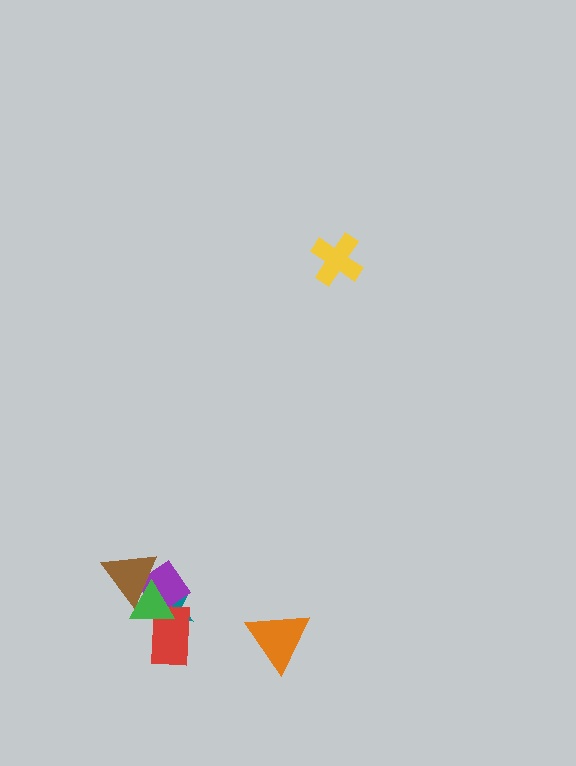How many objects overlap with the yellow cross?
0 objects overlap with the yellow cross.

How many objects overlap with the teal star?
4 objects overlap with the teal star.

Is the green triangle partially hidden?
Yes, it is partially covered by another shape.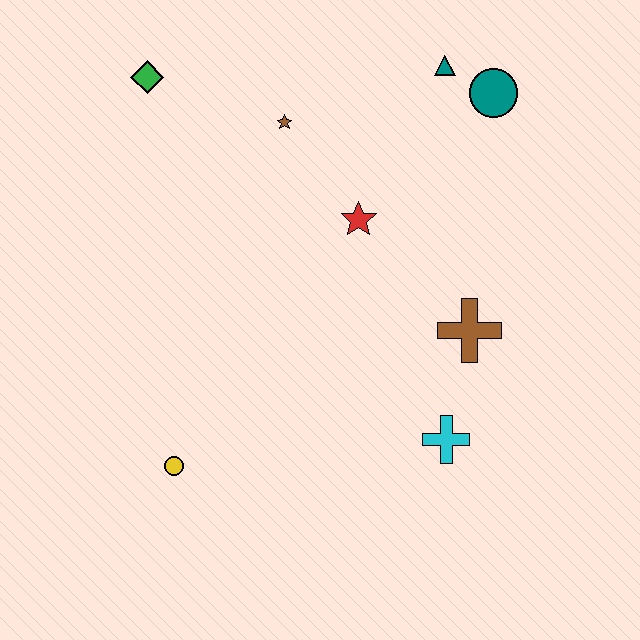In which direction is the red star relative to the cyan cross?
The red star is above the cyan cross.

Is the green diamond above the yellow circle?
Yes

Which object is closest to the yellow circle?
The cyan cross is closest to the yellow circle.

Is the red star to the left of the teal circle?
Yes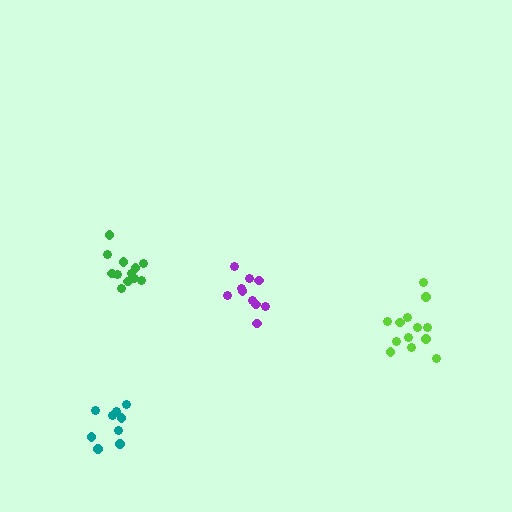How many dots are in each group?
Group 1: 10 dots, Group 2: 12 dots, Group 3: 9 dots, Group 4: 14 dots (45 total).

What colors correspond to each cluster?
The clusters are colored: purple, green, teal, lime.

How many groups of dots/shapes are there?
There are 4 groups.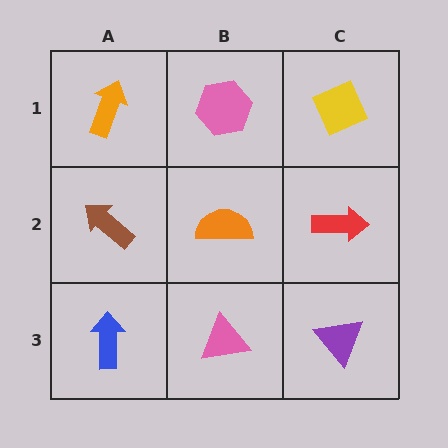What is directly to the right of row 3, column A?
A pink triangle.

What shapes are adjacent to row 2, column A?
An orange arrow (row 1, column A), a blue arrow (row 3, column A), an orange semicircle (row 2, column B).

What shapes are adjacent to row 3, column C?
A red arrow (row 2, column C), a pink triangle (row 3, column B).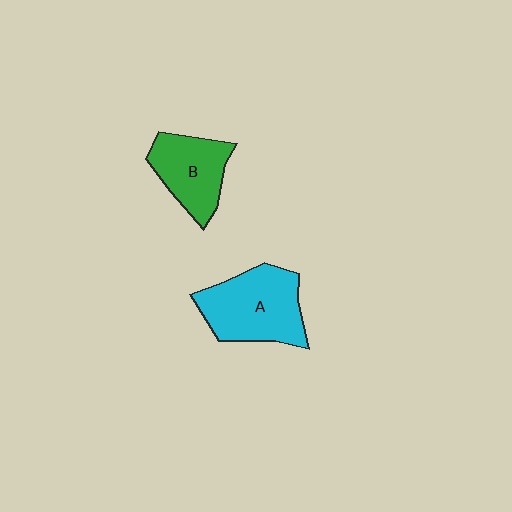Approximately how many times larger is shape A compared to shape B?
Approximately 1.3 times.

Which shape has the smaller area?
Shape B (green).